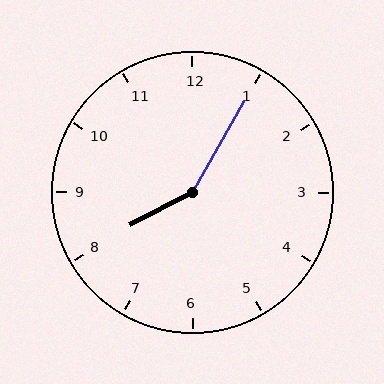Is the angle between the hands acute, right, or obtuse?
It is obtuse.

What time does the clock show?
8:05.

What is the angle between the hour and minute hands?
Approximately 148 degrees.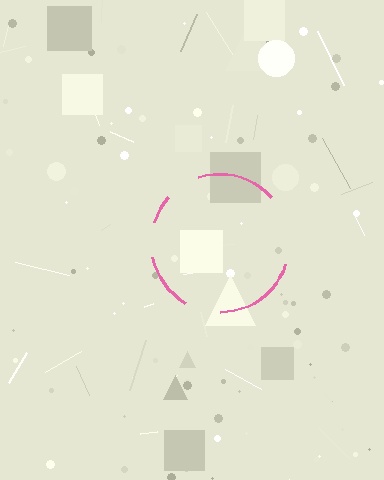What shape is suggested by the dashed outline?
The dashed outline suggests a circle.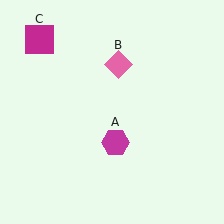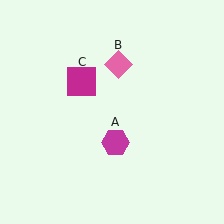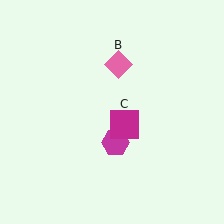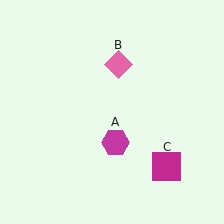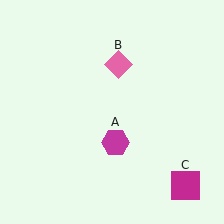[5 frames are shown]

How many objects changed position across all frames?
1 object changed position: magenta square (object C).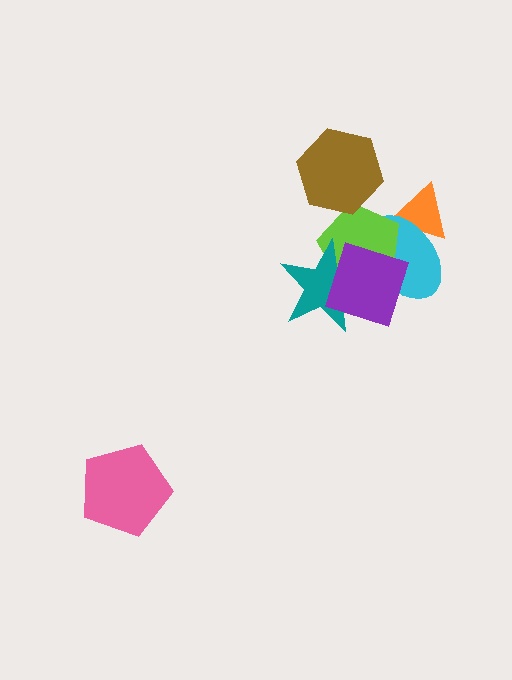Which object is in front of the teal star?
The purple square is in front of the teal star.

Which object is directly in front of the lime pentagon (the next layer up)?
The teal star is directly in front of the lime pentagon.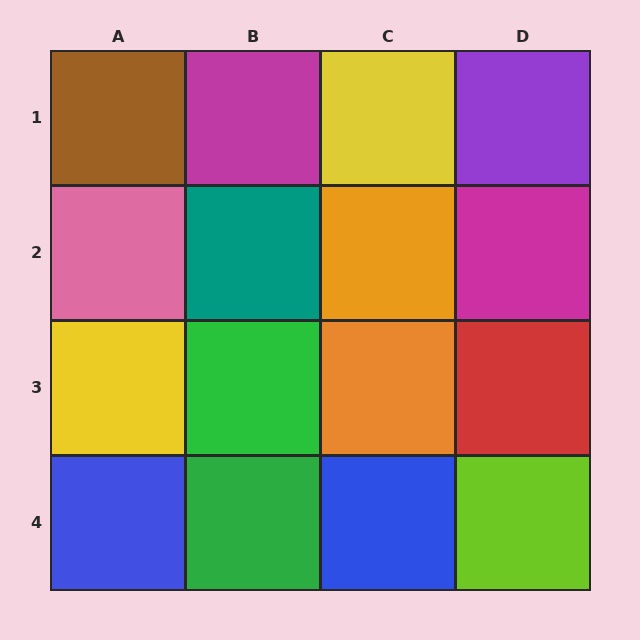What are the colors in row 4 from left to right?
Blue, green, blue, lime.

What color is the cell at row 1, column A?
Brown.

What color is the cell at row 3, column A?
Yellow.